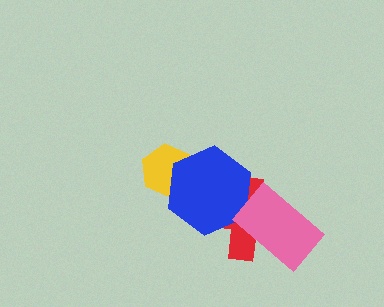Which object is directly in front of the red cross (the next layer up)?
The blue hexagon is directly in front of the red cross.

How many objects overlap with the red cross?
2 objects overlap with the red cross.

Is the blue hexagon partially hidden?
No, no other shape covers it.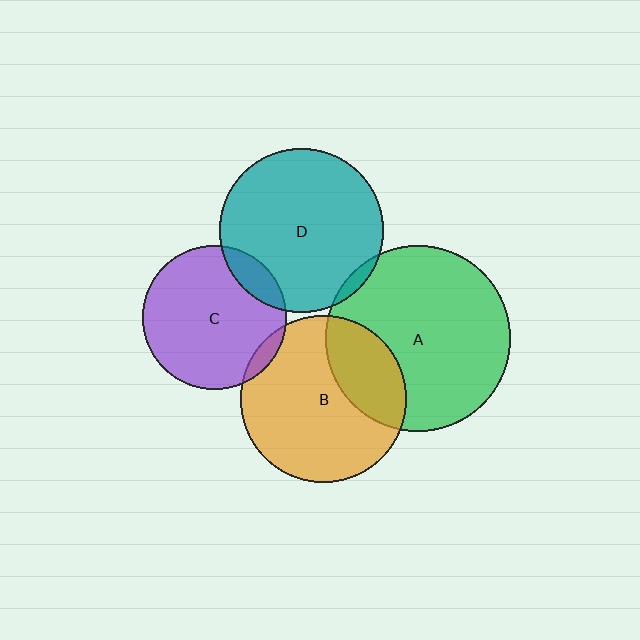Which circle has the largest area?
Circle A (green).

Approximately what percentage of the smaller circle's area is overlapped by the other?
Approximately 30%.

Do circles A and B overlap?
Yes.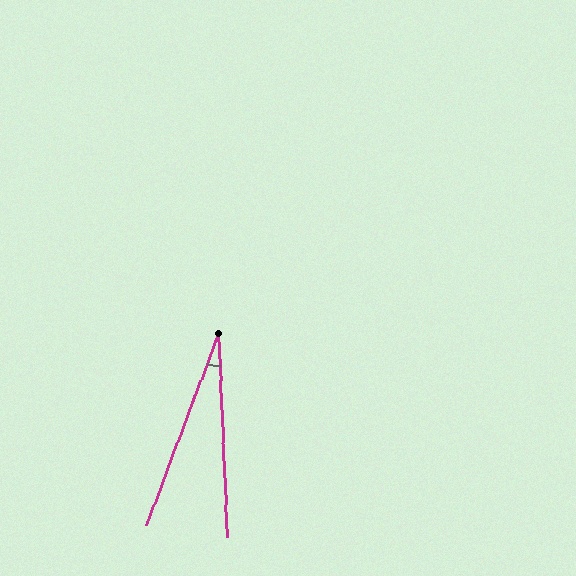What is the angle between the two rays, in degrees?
Approximately 23 degrees.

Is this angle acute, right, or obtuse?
It is acute.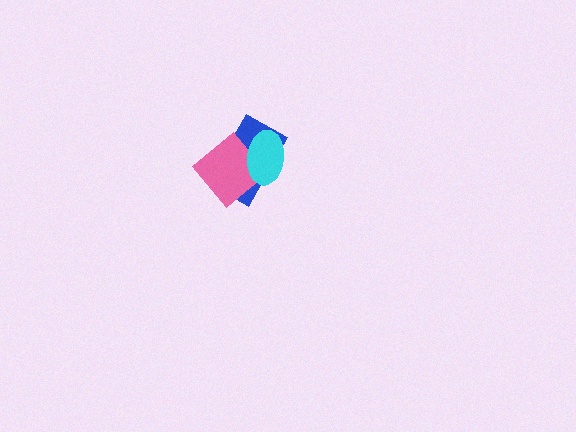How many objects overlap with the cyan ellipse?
2 objects overlap with the cyan ellipse.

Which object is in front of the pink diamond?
The cyan ellipse is in front of the pink diamond.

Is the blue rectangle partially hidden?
Yes, it is partially covered by another shape.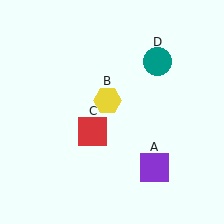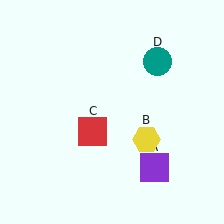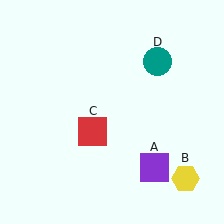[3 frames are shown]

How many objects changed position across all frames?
1 object changed position: yellow hexagon (object B).